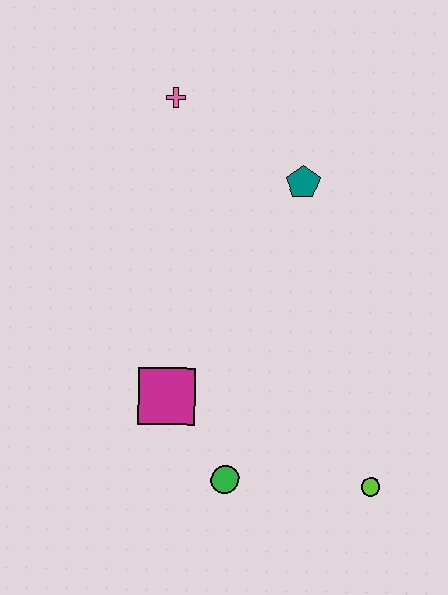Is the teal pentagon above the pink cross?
No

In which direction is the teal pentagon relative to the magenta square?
The teal pentagon is above the magenta square.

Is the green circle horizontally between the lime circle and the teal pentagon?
No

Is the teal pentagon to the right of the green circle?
Yes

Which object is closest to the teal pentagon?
The pink cross is closest to the teal pentagon.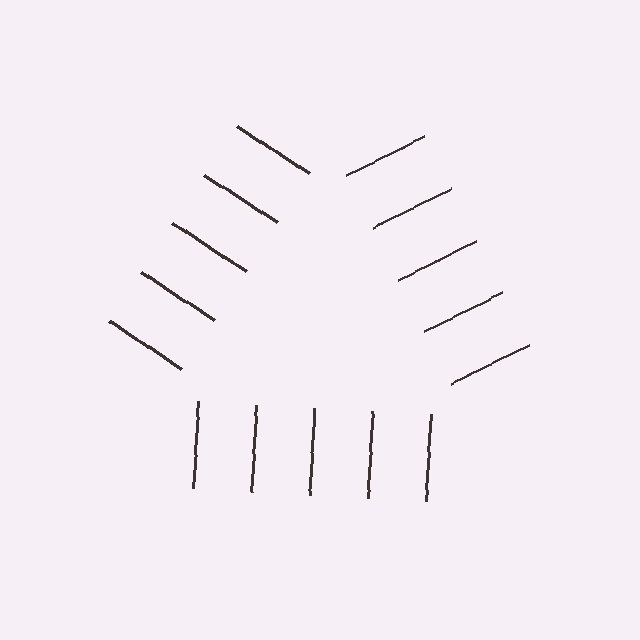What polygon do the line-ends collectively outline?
An illusory triangle — the line segments terminate on its edges but no continuous stroke is drawn.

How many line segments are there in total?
15 — 5 along each of the 3 edges.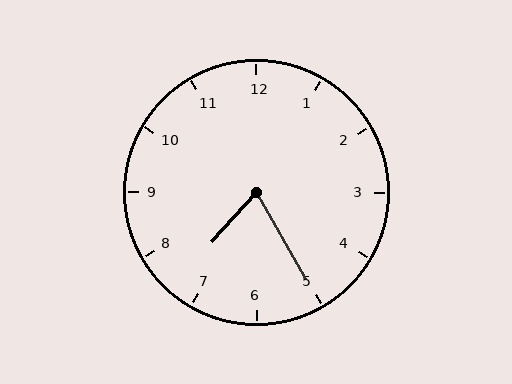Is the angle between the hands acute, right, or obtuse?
It is acute.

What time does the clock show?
7:25.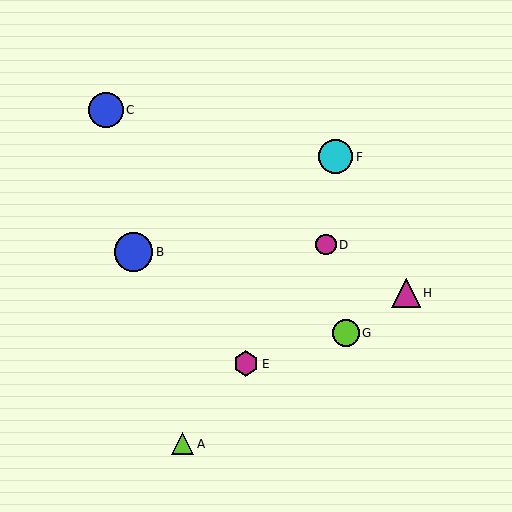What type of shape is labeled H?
Shape H is a magenta triangle.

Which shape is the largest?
The blue circle (labeled B) is the largest.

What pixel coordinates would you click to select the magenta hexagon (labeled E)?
Click at (246, 364) to select the magenta hexagon E.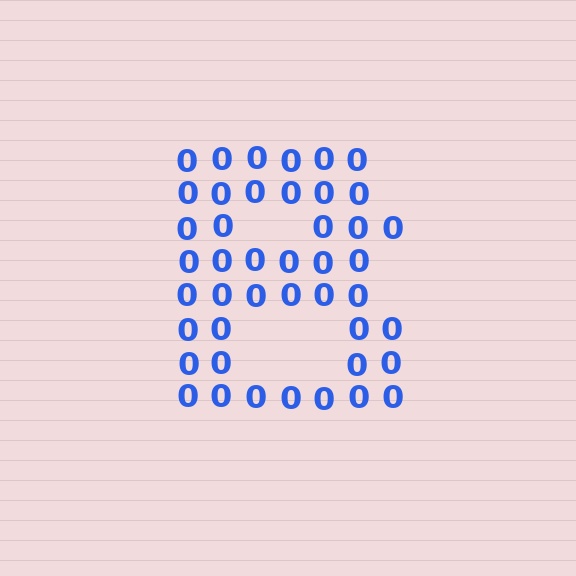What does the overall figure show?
The overall figure shows the letter B.